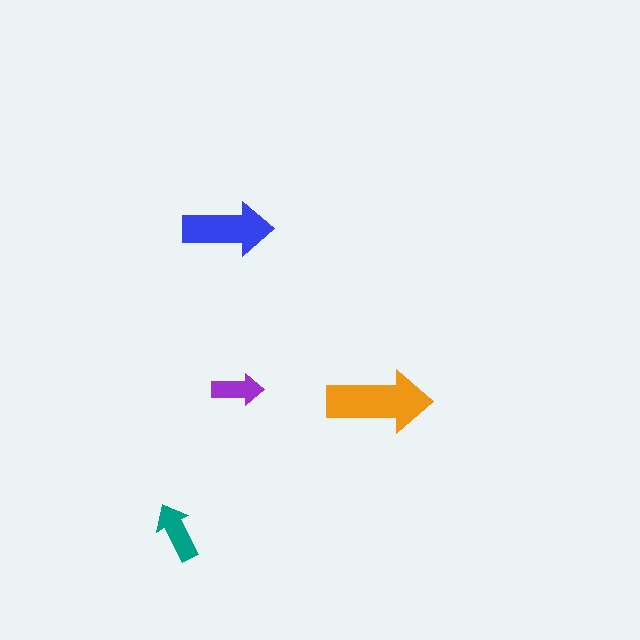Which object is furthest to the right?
The orange arrow is rightmost.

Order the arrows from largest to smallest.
the orange one, the blue one, the teal one, the purple one.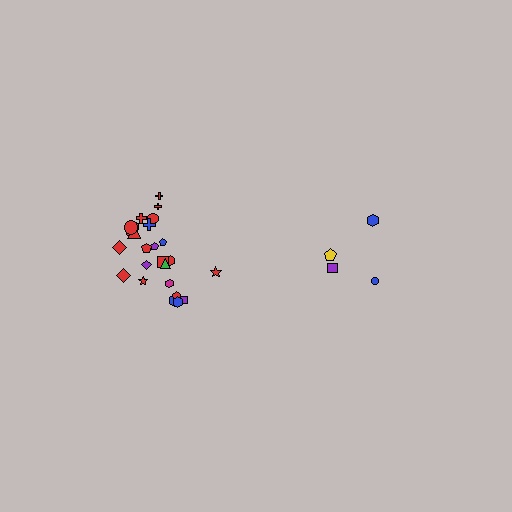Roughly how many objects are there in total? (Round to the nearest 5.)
Roughly 30 objects in total.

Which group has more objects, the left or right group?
The left group.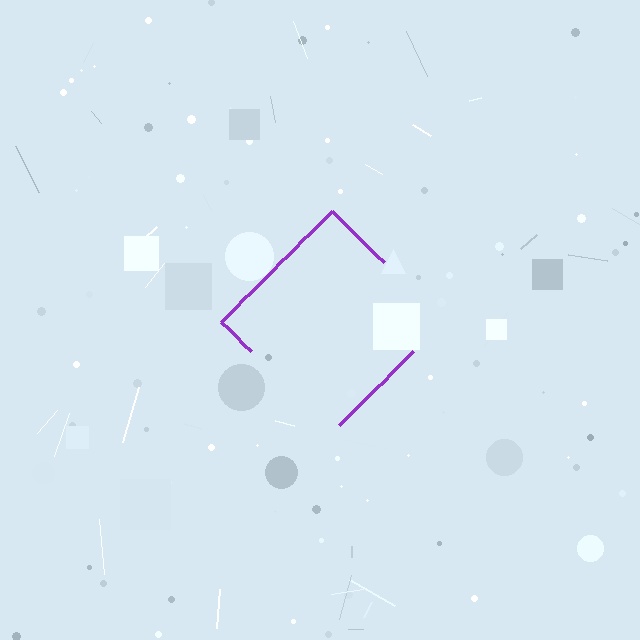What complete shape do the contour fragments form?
The contour fragments form a diamond.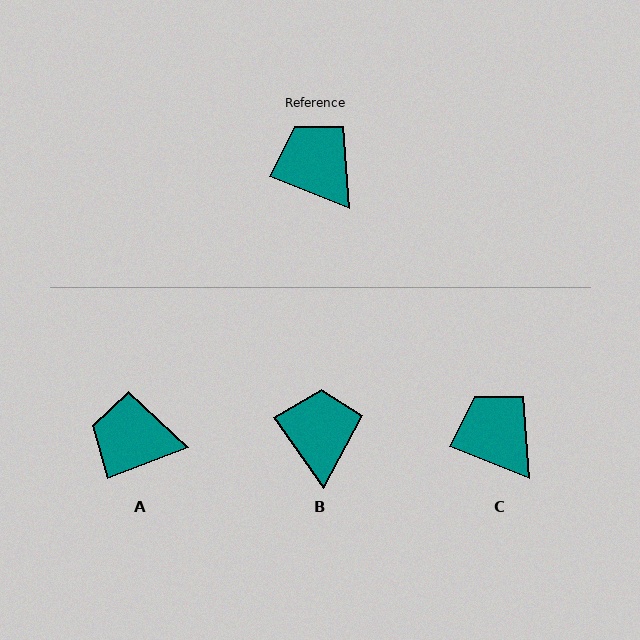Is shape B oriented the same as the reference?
No, it is off by about 33 degrees.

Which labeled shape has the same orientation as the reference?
C.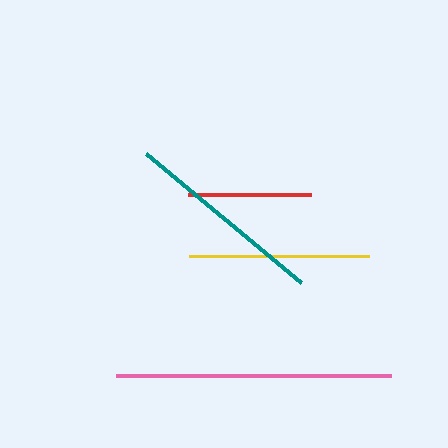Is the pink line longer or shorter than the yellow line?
The pink line is longer than the yellow line.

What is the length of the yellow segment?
The yellow segment is approximately 179 pixels long.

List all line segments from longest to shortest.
From longest to shortest: pink, teal, yellow, red.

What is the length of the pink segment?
The pink segment is approximately 276 pixels long.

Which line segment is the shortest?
The red line is the shortest at approximately 122 pixels.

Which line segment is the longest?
The pink line is the longest at approximately 276 pixels.